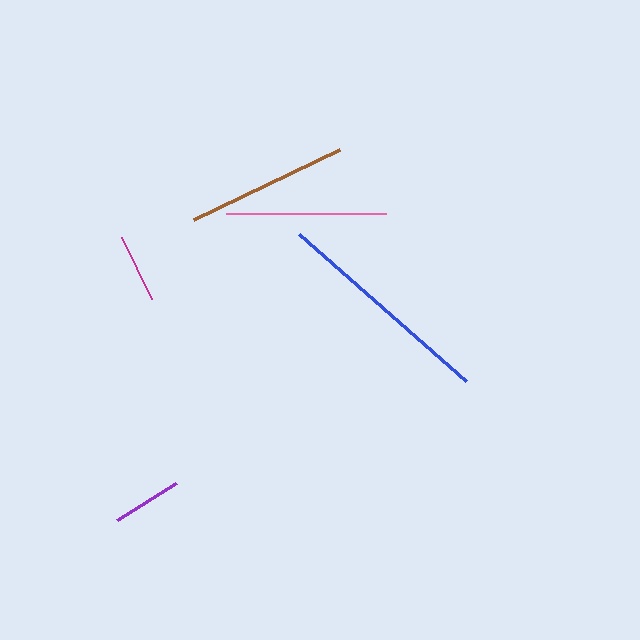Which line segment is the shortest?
The magenta line is the shortest at approximately 69 pixels.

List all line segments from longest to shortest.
From longest to shortest: blue, brown, pink, purple, magenta.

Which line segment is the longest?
The blue line is the longest at approximately 222 pixels.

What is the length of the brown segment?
The brown segment is approximately 162 pixels long.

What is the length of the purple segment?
The purple segment is approximately 69 pixels long.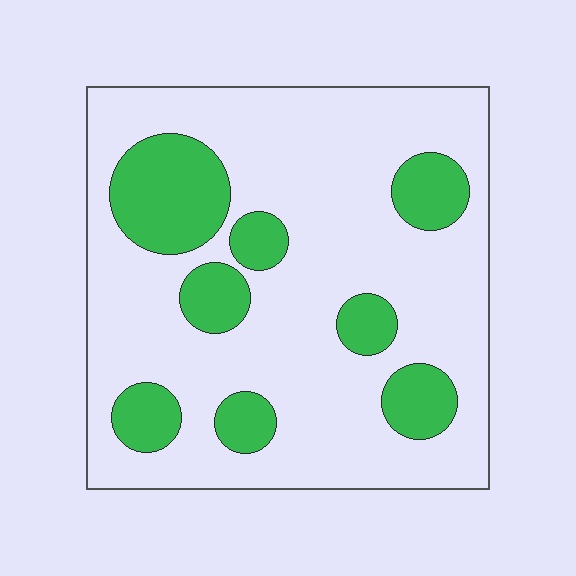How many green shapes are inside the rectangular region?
8.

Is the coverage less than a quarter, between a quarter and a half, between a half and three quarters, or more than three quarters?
Less than a quarter.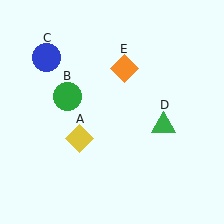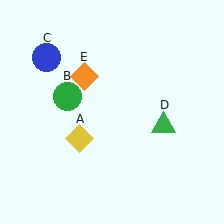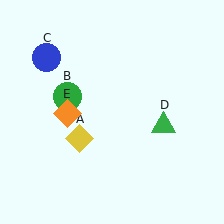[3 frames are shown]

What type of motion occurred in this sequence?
The orange diamond (object E) rotated counterclockwise around the center of the scene.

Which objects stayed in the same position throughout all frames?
Yellow diamond (object A) and green circle (object B) and blue circle (object C) and green triangle (object D) remained stationary.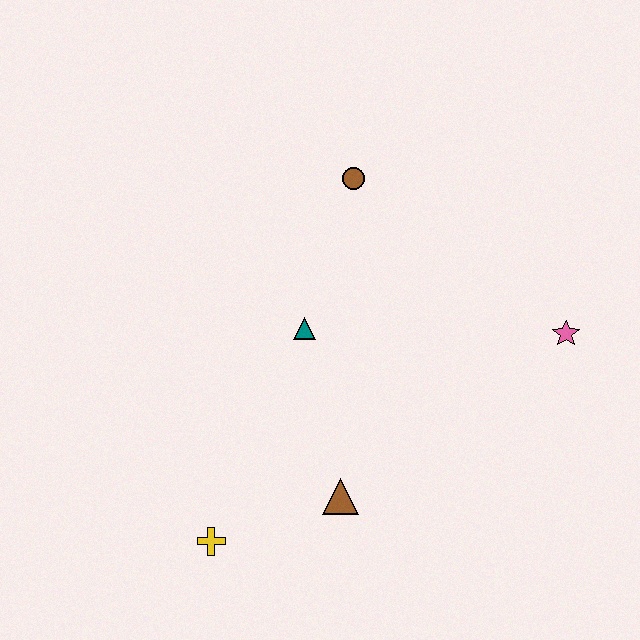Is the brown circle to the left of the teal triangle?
No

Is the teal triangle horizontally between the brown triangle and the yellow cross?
Yes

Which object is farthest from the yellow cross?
The pink star is farthest from the yellow cross.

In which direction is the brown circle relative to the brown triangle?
The brown circle is above the brown triangle.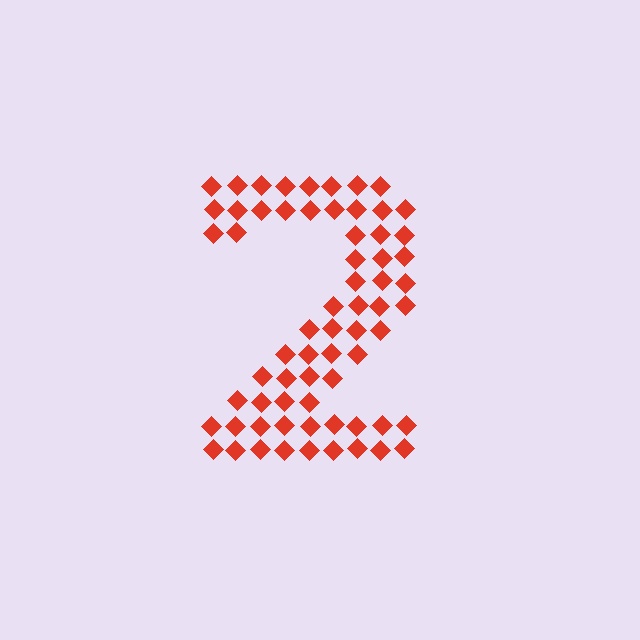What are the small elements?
The small elements are diamonds.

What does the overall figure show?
The overall figure shows the digit 2.